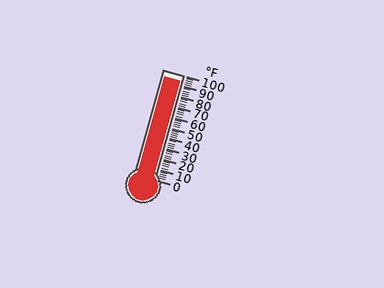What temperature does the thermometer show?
The thermometer shows approximately 94°F.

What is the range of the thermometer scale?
The thermometer scale ranges from 0°F to 100°F.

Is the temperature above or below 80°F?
The temperature is above 80°F.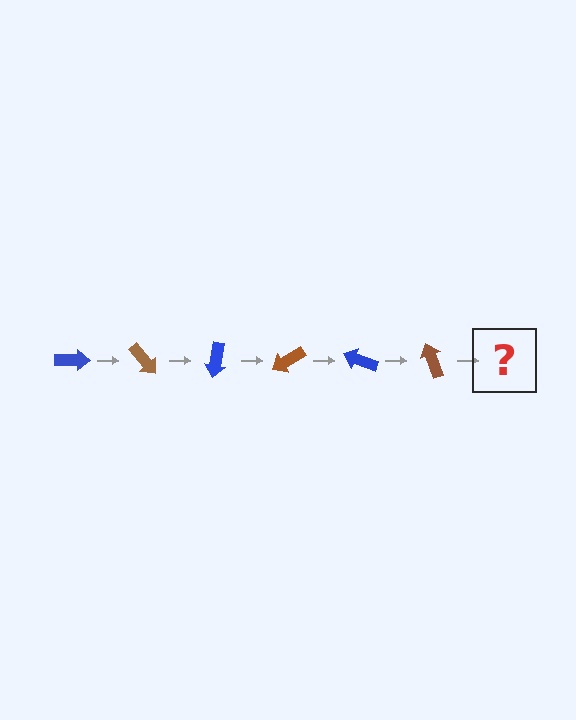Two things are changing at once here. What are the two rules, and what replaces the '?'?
The two rules are that it rotates 50 degrees each step and the color cycles through blue and brown. The '?' should be a blue arrow, rotated 300 degrees from the start.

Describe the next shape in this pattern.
It should be a blue arrow, rotated 300 degrees from the start.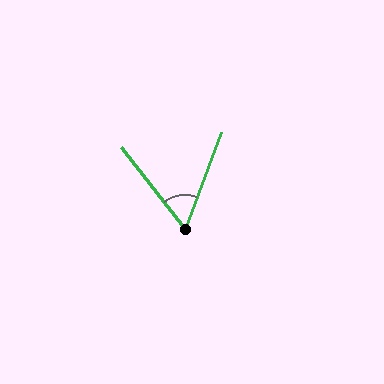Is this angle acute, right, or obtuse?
It is acute.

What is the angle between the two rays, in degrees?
Approximately 58 degrees.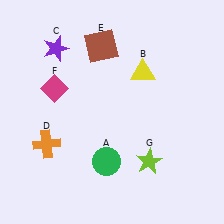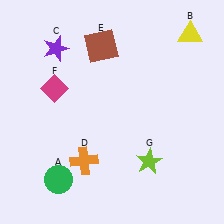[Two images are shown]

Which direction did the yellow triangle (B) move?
The yellow triangle (B) moved right.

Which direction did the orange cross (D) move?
The orange cross (D) moved right.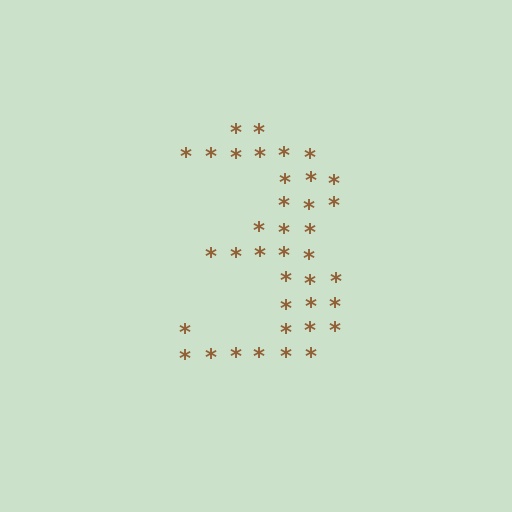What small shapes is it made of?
It is made of small asterisks.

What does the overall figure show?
The overall figure shows the digit 3.